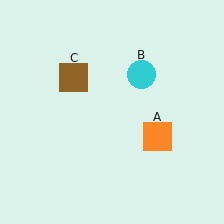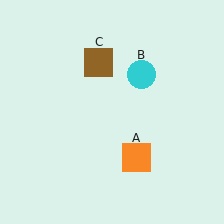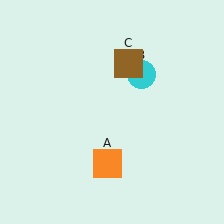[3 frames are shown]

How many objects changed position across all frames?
2 objects changed position: orange square (object A), brown square (object C).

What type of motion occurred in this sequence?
The orange square (object A), brown square (object C) rotated clockwise around the center of the scene.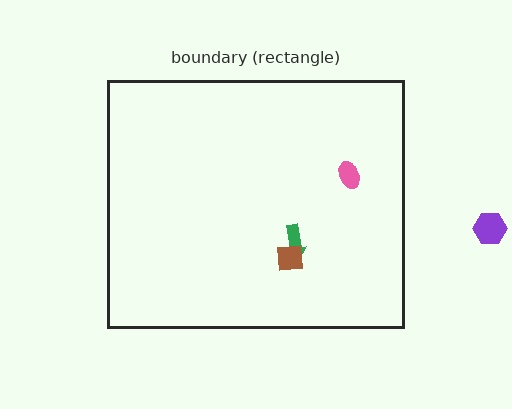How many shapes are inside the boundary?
3 inside, 1 outside.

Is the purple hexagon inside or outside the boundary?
Outside.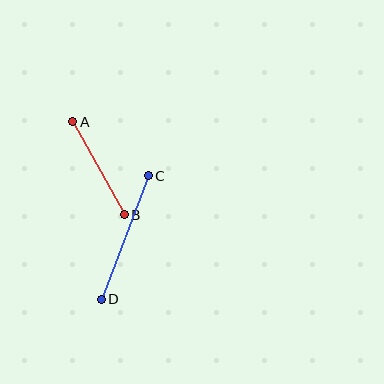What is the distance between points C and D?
The distance is approximately 132 pixels.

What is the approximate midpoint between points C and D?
The midpoint is at approximately (125, 237) pixels.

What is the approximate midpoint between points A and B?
The midpoint is at approximately (98, 168) pixels.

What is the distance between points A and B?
The distance is approximately 106 pixels.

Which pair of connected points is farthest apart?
Points C and D are farthest apart.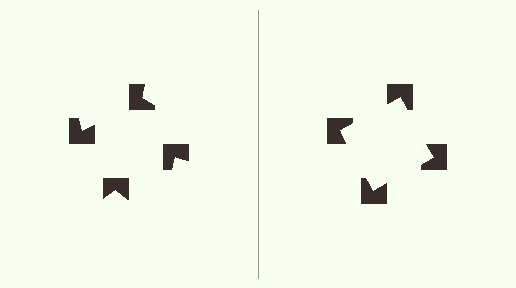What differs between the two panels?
The notched squares are positioned identically on both sides; only the wedge orientations differ. On the right they align to a square; on the left they are misaligned.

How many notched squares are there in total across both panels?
8 — 4 on each side.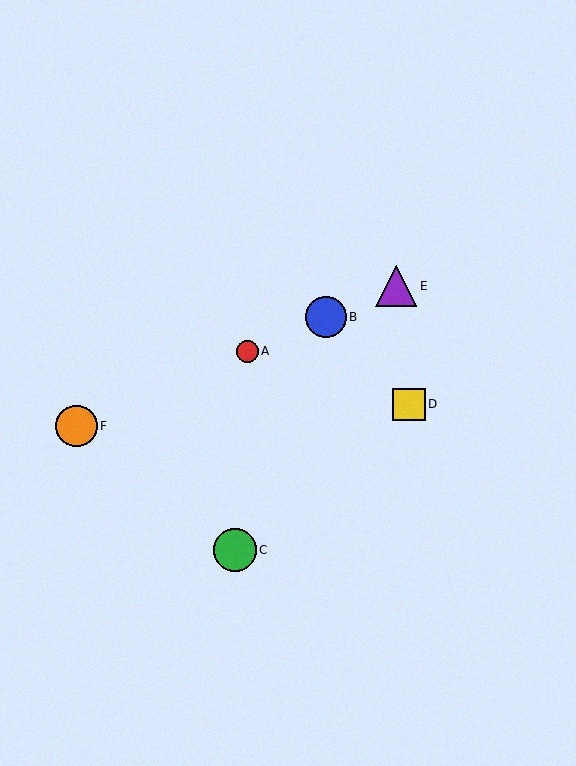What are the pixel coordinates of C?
Object C is at (235, 550).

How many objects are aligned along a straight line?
4 objects (A, B, E, F) are aligned along a straight line.